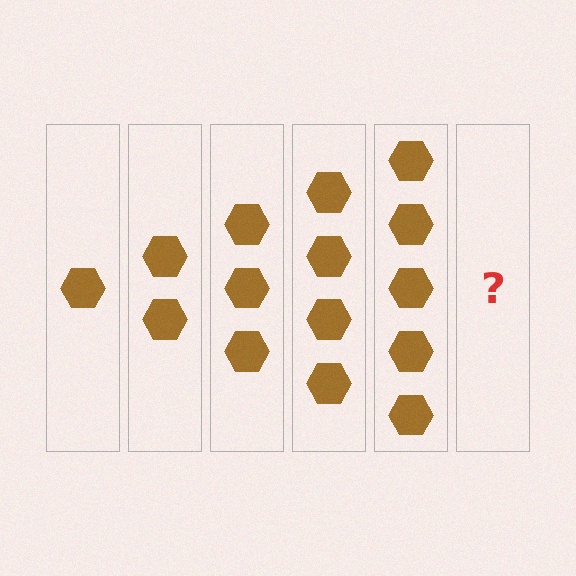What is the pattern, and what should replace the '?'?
The pattern is that each step adds one more hexagon. The '?' should be 6 hexagons.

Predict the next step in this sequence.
The next step is 6 hexagons.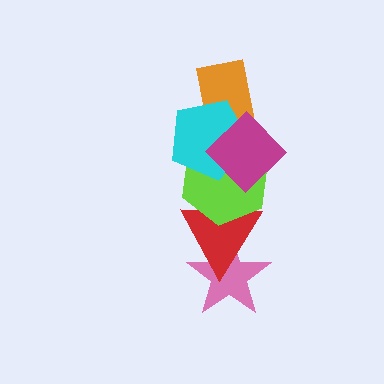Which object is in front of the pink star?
The red triangle is in front of the pink star.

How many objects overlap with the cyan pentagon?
3 objects overlap with the cyan pentagon.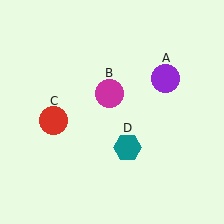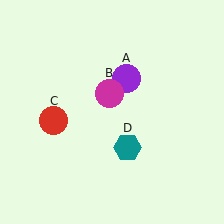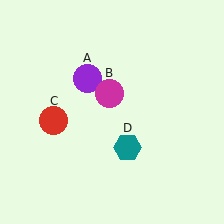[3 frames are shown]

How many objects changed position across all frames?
1 object changed position: purple circle (object A).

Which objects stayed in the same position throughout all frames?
Magenta circle (object B) and red circle (object C) and teal hexagon (object D) remained stationary.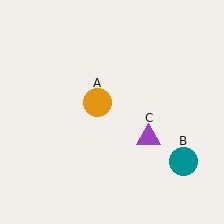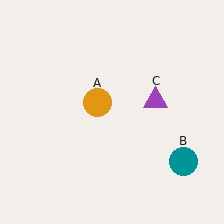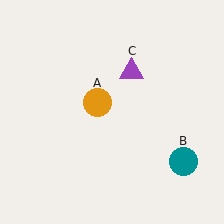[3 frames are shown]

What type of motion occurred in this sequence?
The purple triangle (object C) rotated counterclockwise around the center of the scene.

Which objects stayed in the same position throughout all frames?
Orange circle (object A) and teal circle (object B) remained stationary.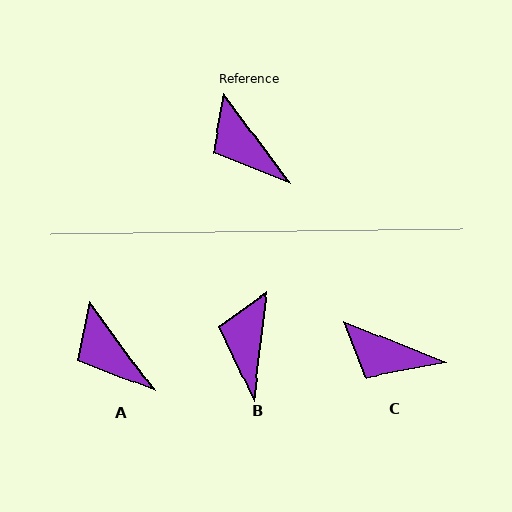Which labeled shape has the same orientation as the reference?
A.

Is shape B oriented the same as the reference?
No, it is off by about 43 degrees.